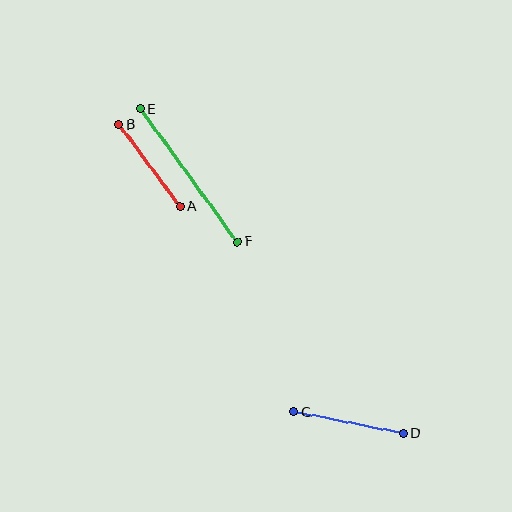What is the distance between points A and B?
The distance is approximately 102 pixels.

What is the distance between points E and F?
The distance is approximately 165 pixels.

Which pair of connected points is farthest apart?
Points E and F are farthest apart.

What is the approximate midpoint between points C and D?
The midpoint is at approximately (349, 423) pixels.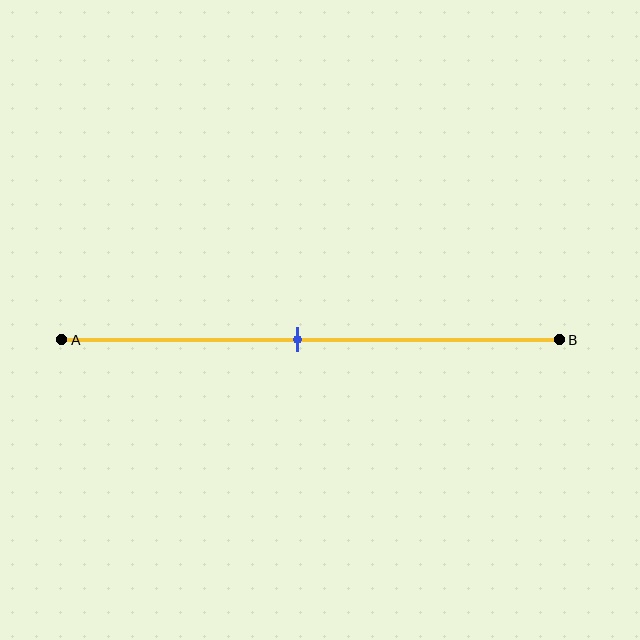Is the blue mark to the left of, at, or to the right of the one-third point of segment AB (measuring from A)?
The blue mark is to the right of the one-third point of segment AB.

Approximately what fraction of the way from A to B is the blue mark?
The blue mark is approximately 45% of the way from A to B.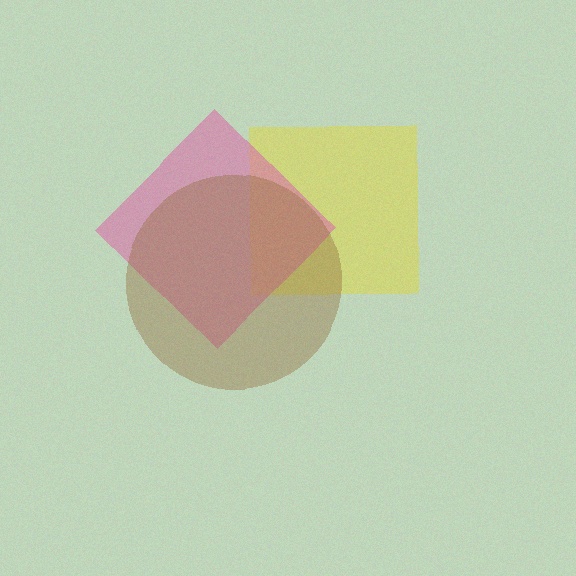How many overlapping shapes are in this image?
There are 3 overlapping shapes in the image.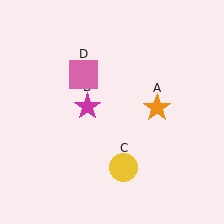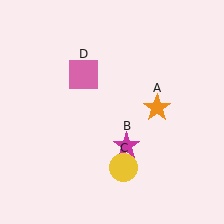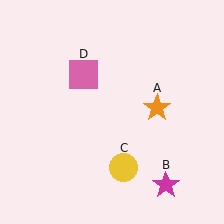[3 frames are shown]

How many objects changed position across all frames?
1 object changed position: magenta star (object B).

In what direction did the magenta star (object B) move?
The magenta star (object B) moved down and to the right.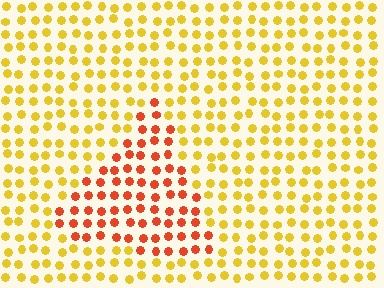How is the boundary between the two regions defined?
The boundary is defined purely by a slight shift in hue (about 42 degrees). Spacing, size, and orientation are identical on both sides.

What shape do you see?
I see a triangle.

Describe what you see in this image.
The image is filled with small yellow elements in a uniform arrangement. A triangle-shaped region is visible where the elements are tinted to a slightly different hue, forming a subtle color boundary.